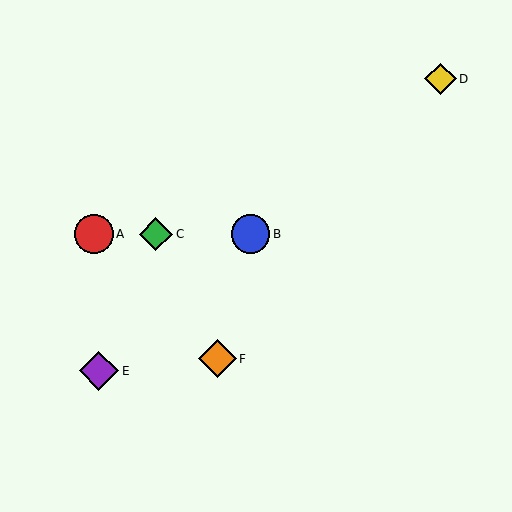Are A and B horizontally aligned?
Yes, both are at y≈234.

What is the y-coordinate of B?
Object B is at y≈234.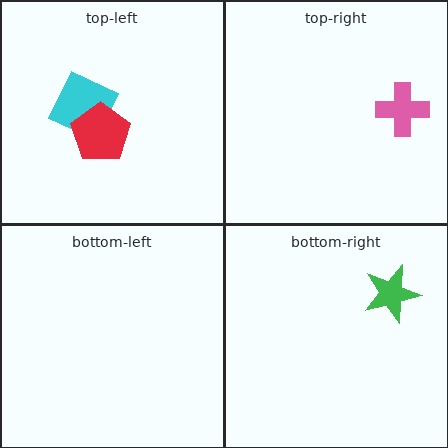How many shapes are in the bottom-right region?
1.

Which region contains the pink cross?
The top-right region.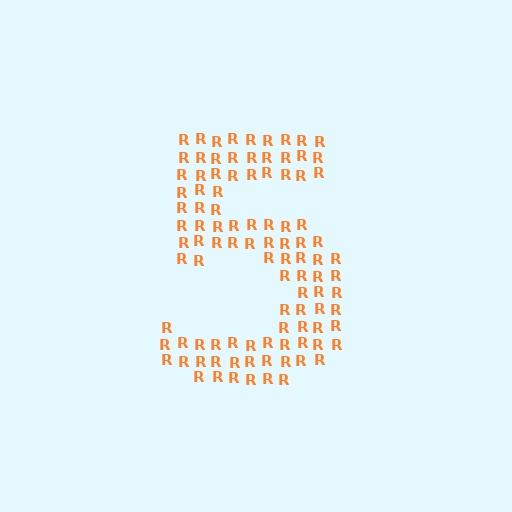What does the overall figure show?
The overall figure shows the digit 5.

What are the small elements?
The small elements are letter R's.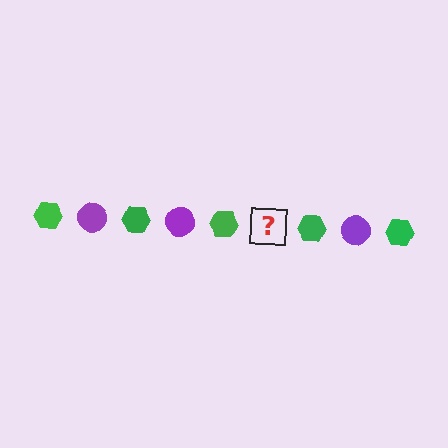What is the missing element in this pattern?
The missing element is a purple circle.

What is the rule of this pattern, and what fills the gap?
The rule is that the pattern alternates between green hexagon and purple circle. The gap should be filled with a purple circle.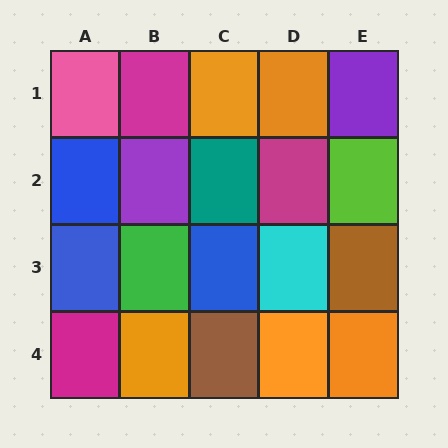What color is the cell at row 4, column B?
Orange.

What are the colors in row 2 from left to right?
Blue, purple, teal, magenta, lime.